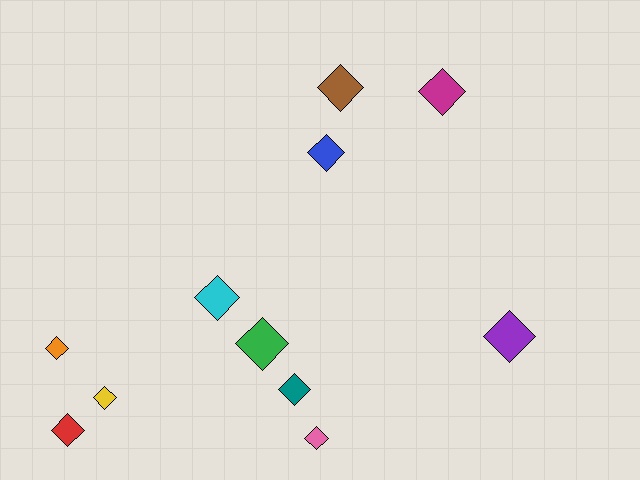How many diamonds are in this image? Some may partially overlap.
There are 11 diamonds.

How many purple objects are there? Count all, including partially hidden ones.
There is 1 purple object.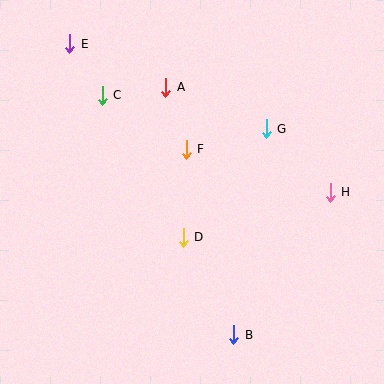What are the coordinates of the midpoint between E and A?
The midpoint between E and A is at (118, 66).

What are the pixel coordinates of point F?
Point F is at (186, 149).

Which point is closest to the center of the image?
Point F at (186, 149) is closest to the center.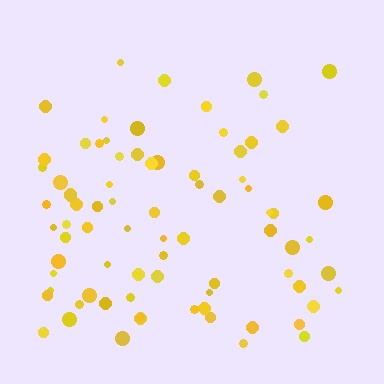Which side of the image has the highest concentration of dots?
The bottom.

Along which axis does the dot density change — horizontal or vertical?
Vertical.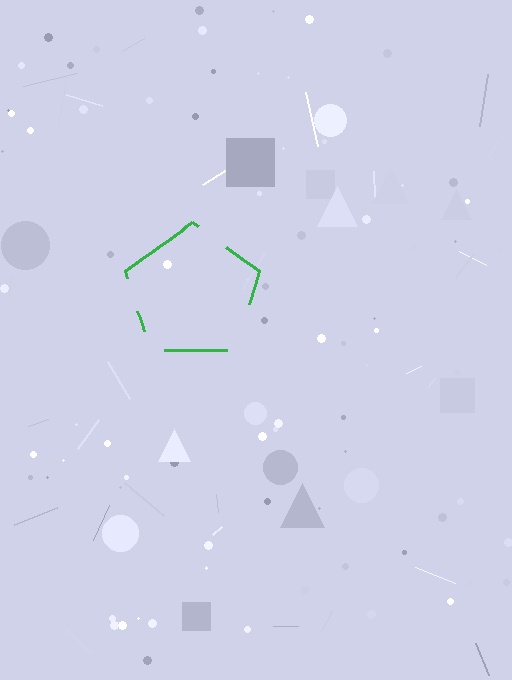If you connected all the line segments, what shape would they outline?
They would outline a pentagon.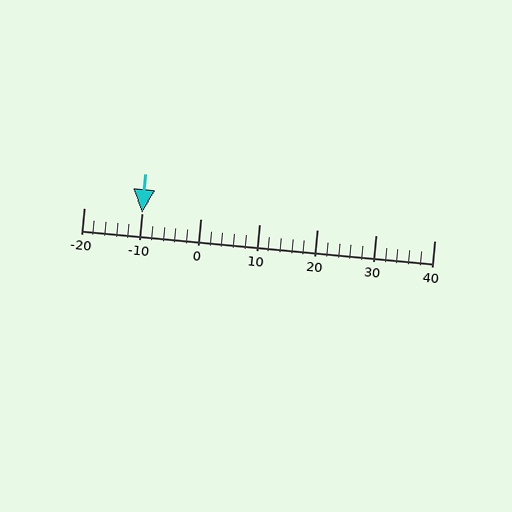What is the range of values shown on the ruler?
The ruler shows values from -20 to 40.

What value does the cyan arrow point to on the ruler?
The cyan arrow points to approximately -10.